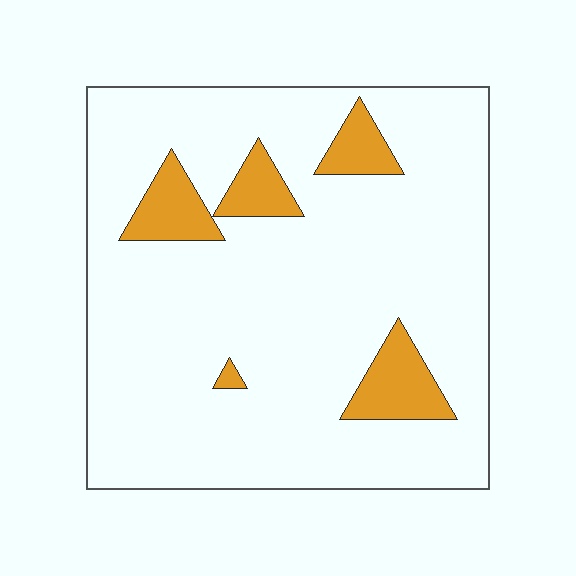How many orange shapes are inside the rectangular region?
5.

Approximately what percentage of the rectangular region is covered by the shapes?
Approximately 10%.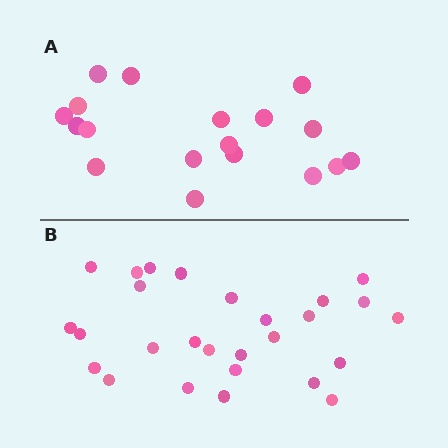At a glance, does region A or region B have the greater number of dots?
Region B (the bottom region) has more dots.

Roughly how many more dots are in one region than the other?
Region B has roughly 8 or so more dots than region A.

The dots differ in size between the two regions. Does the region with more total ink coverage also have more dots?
No. Region A has more total ink coverage because its dots are larger, but region B actually contains more individual dots. Total area can be misleading — the number of items is what matters here.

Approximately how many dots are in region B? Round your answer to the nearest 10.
About 30 dots. (The exact count is 27, which rounds to 30.)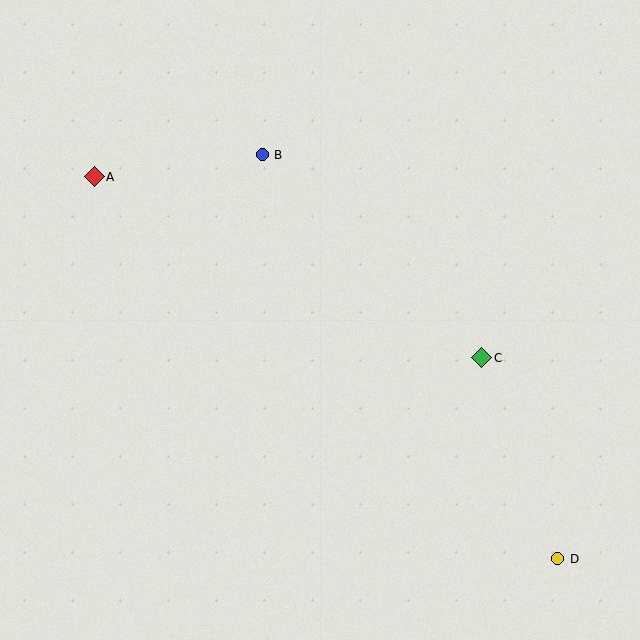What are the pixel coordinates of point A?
Point A is at (94, 177).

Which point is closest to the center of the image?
Point C at (482, 358) is closest to the center.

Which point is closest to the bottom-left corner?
Point A is closest to the bottom-left corner.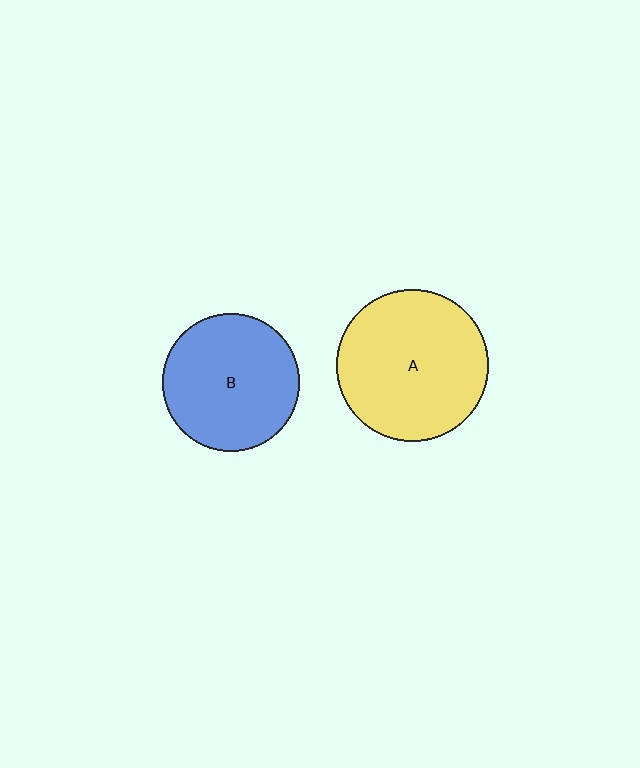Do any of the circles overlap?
No, none of the circles overlap.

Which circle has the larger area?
Circle A (yellow).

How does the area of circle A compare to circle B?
Approximately 1.2 times.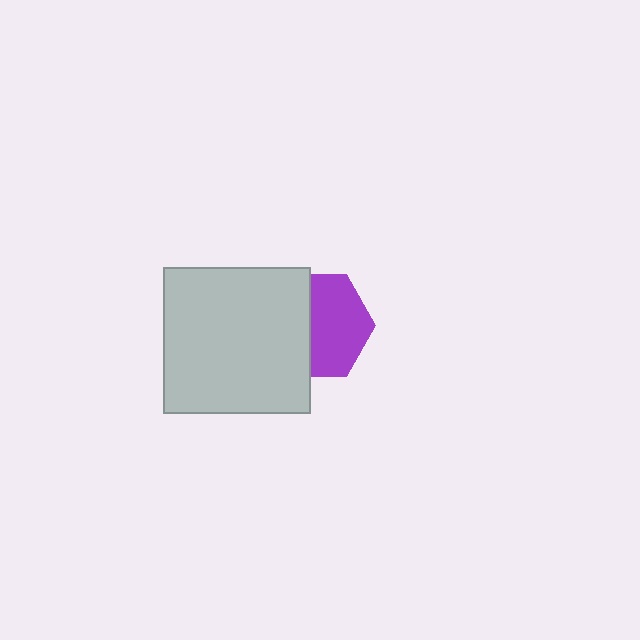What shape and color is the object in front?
The object in front is a light gray square.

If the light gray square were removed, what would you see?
You would see the complete purple hexagon.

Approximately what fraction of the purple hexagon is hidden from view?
Roughly 44% of the purple hexagon is hidden behind the light gray square.